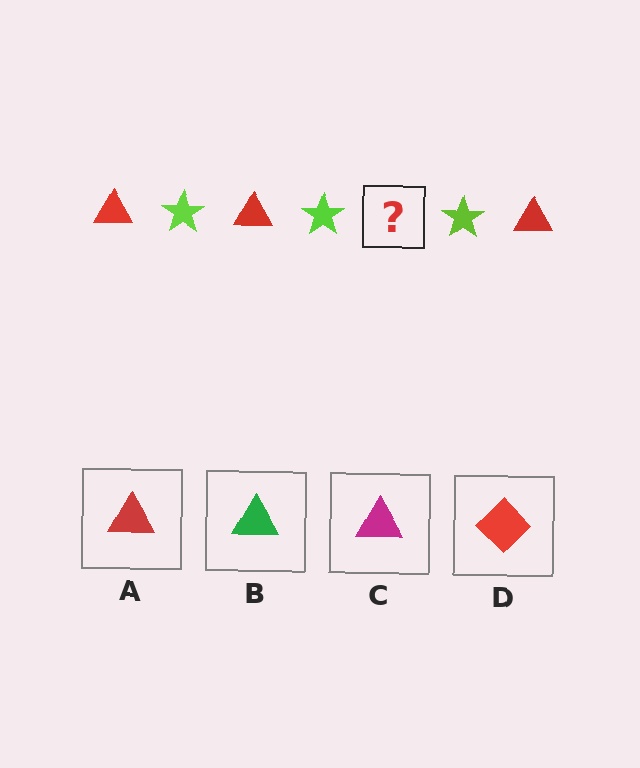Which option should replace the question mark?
Option A.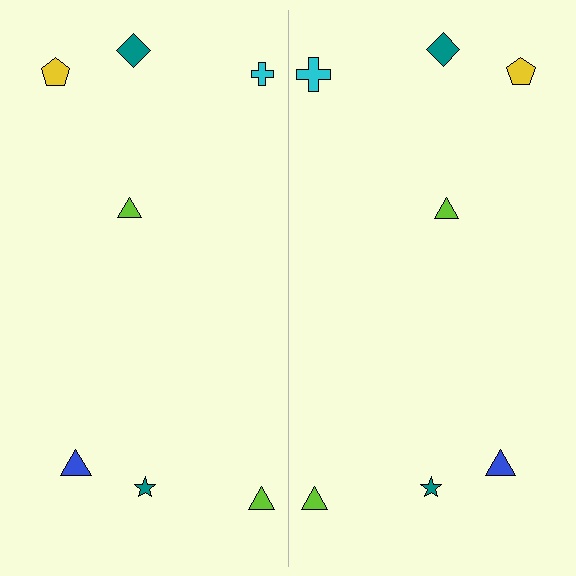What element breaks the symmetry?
The cyan cross on the right side has a different size than its mirror counterpart.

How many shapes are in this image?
There are 14 shapes in this image.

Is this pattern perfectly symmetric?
No, the pattern is not perfectly symmetric. The cyan cross on the right side has a different size than its mirror counterpart.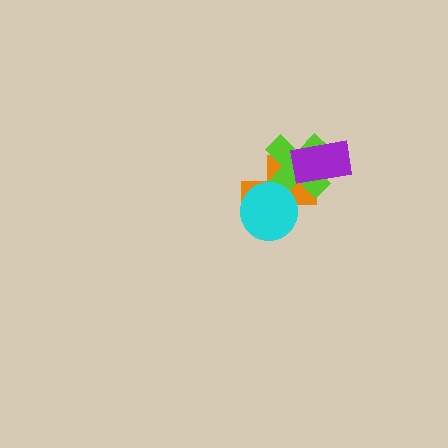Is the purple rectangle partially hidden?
No, no other shape covers it.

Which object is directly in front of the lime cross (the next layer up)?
The cyan circle is directly in front of the lime cross.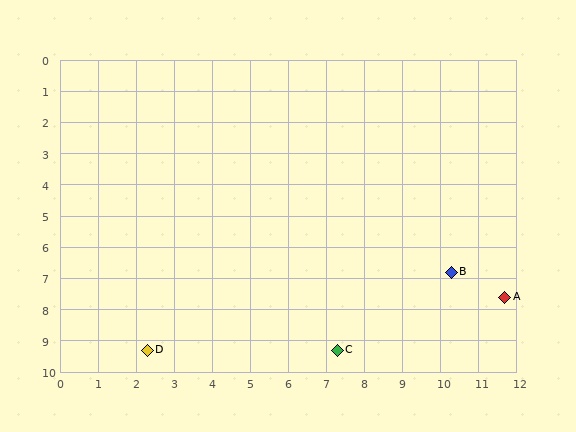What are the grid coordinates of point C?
Point C is at approximately (7.3, 9.3).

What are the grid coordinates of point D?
Point D is at approximately (2.3, 9.3).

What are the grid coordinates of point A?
Point A is at approximately (11.7, 7.6).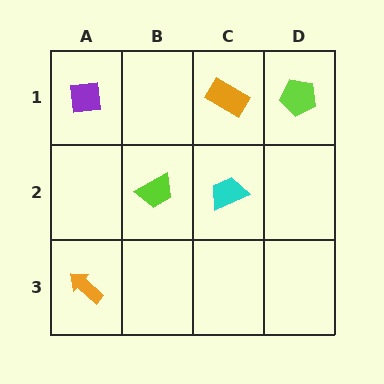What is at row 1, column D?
A lime pentagon.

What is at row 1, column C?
An orange rectangle.